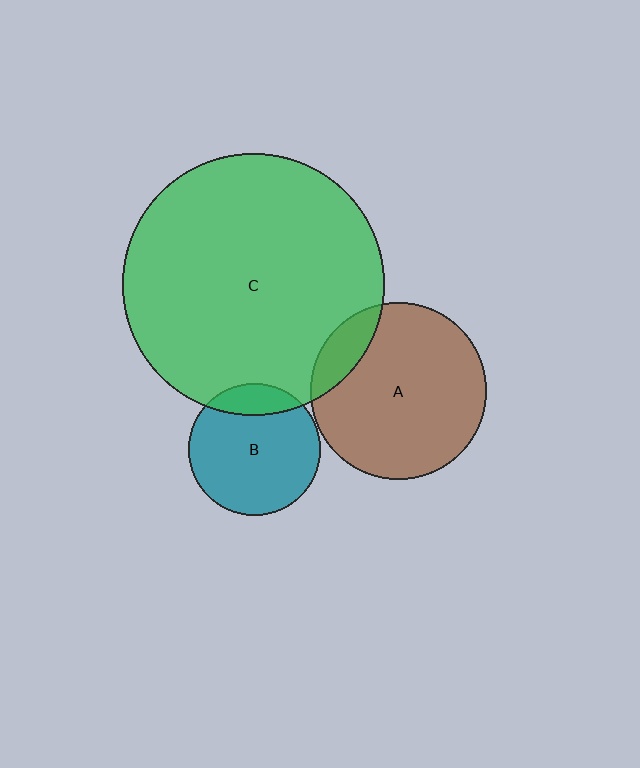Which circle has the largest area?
Circle C (green).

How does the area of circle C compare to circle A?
Approximately 2.2 times.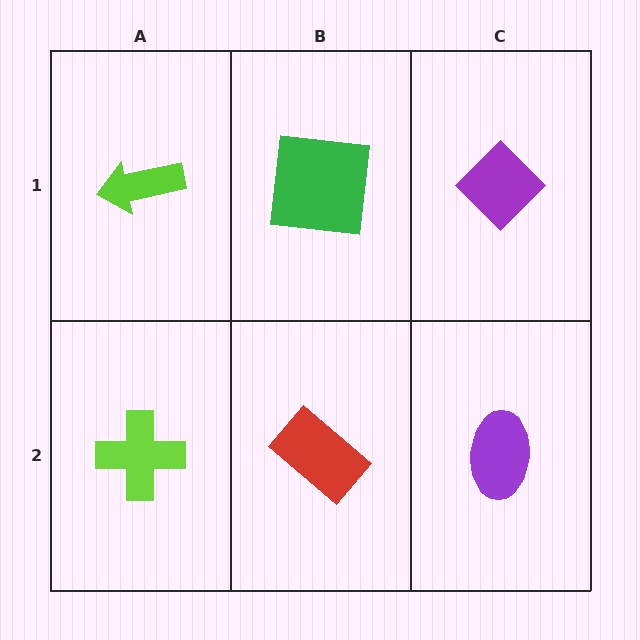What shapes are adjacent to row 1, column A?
A lime cross (row 2, column A), a green square (row 1, column B).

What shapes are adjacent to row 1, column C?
A purple ellipse (row 2, column C), a green square (row 1, column B).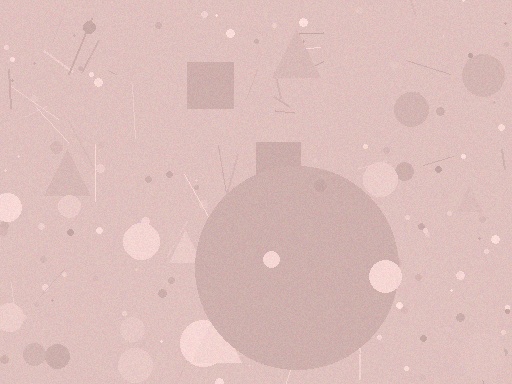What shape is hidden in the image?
A circle is hidden in the image.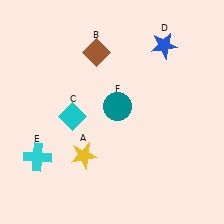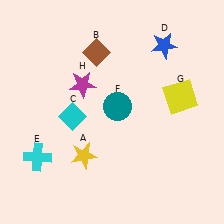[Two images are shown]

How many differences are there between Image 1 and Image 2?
There are 2 differences between the two images.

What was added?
A yellow square (G), a magenta star (H) were added in Image 2.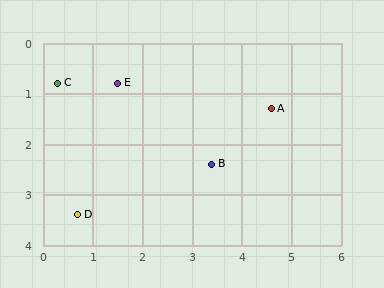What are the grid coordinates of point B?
Point B is at approximately (3.4, 2.4).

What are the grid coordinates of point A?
Point A is at approximately (4.6, 1.3).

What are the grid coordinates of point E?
Point E is at approximately (1.5, 0.8).